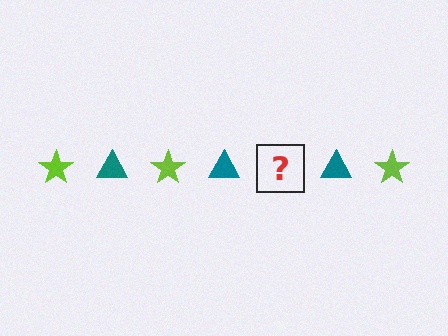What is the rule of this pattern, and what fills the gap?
The rule is that the pattern alternates between lime star and teal triangle. The gap should be filled with a lime star.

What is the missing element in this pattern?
The missing element is a lime star.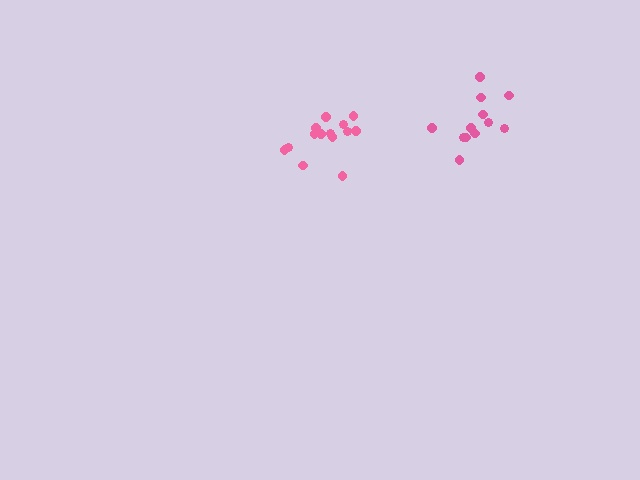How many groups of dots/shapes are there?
There are 2 groups.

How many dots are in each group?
Group 1: 12 dots, Group 2: 14 dots (26 total).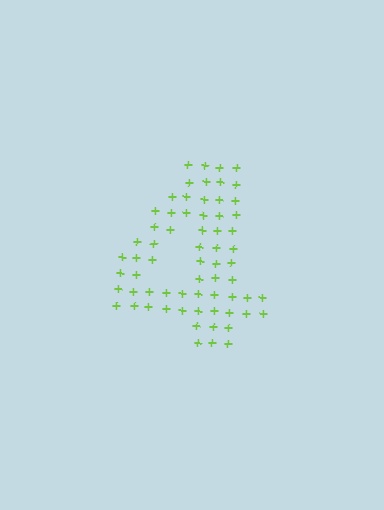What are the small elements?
The small elements are plus signs.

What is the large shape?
The large shape is the digit 4.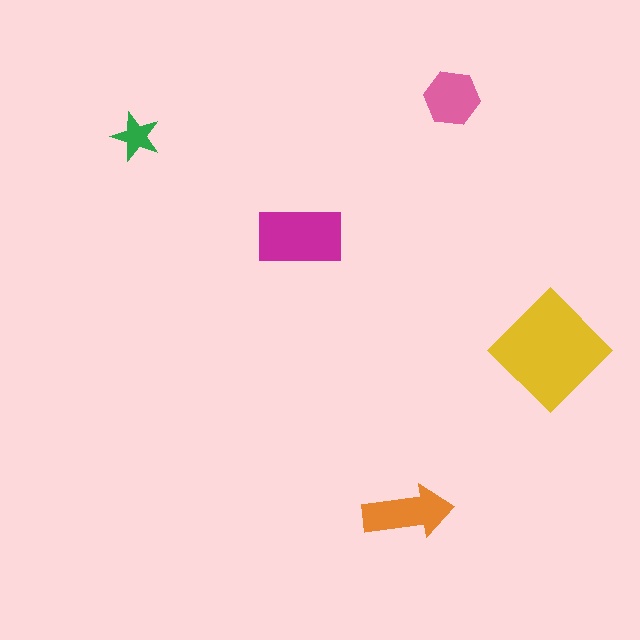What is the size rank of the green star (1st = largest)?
5th.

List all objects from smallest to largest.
The green star, the pink hexagon, the orange arrow, the magenta rectangle, the yellow diamond.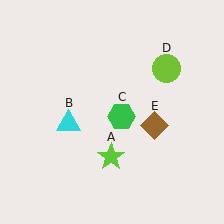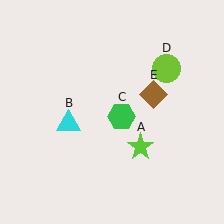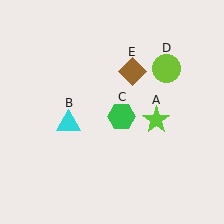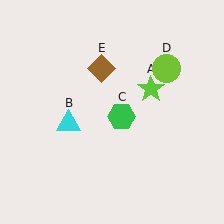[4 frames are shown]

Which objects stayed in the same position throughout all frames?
Cyan triangle (object B) and green hexagon (object C) and lime circle (object D) remained stationary.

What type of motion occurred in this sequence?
The lime star (object A), brown diamond (object E) rotated counterclockwise around the center of the scene.